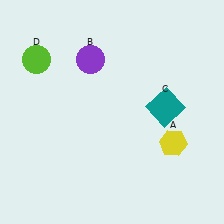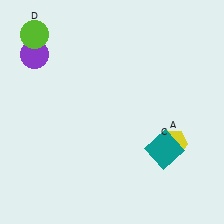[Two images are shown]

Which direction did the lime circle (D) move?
The lime circle (D) moved up.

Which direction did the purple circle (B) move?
The purple circle (B) moved left.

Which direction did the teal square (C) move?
The teal square (C) moved down.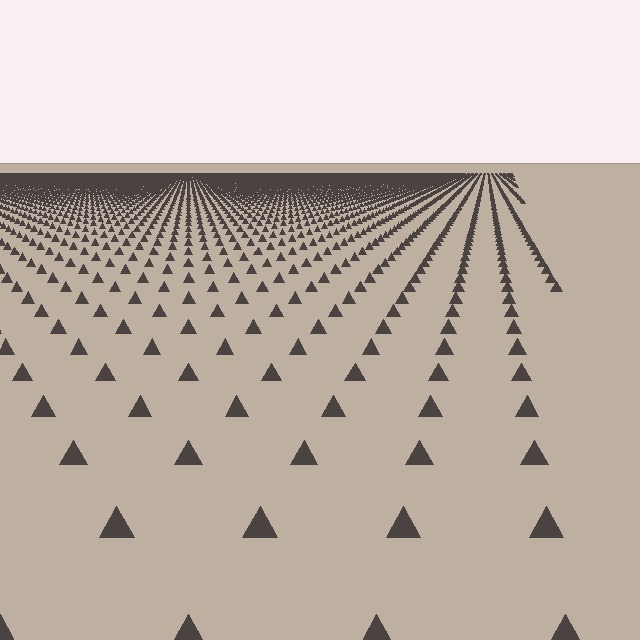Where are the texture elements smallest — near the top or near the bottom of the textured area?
Near the top.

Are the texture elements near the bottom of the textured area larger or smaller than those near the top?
Larger. Near the bottom, elements are closer to the viewer and appear at a bigger on-screen size.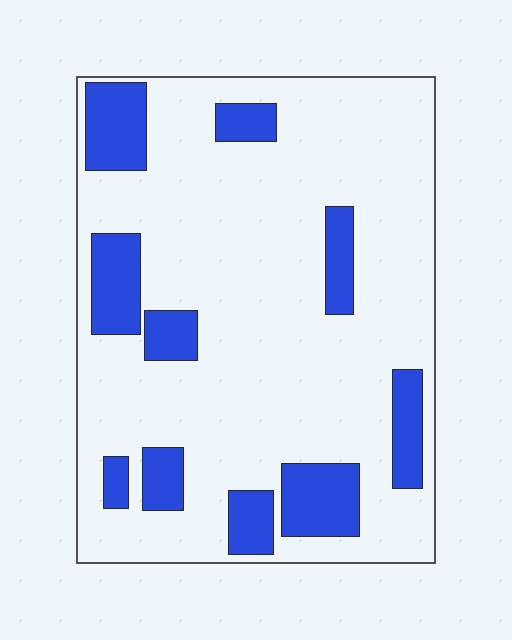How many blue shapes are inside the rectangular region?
10.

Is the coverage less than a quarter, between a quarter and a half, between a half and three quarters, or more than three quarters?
Less than a quarter.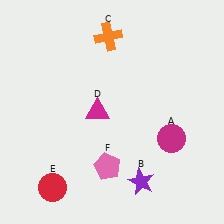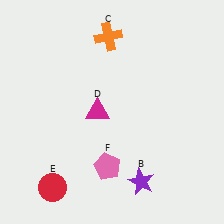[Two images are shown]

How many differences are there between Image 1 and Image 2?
There is 1 difference between the two images.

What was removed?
The magenta circle (A) was removed in Image 2.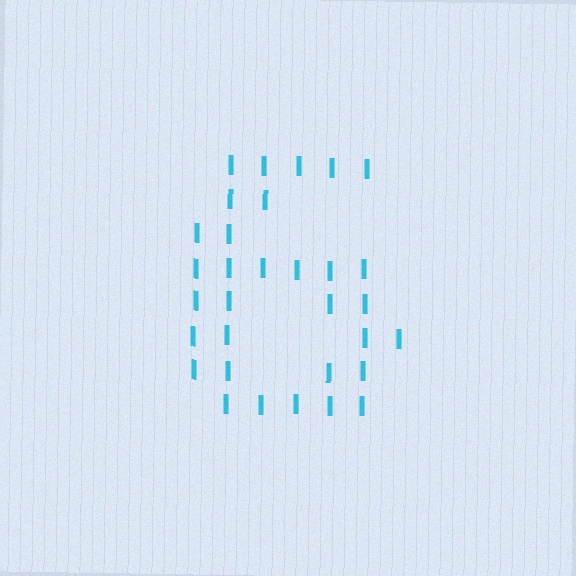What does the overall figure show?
The overall figure shows the digit 6.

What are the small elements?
The small elements are letter I's.